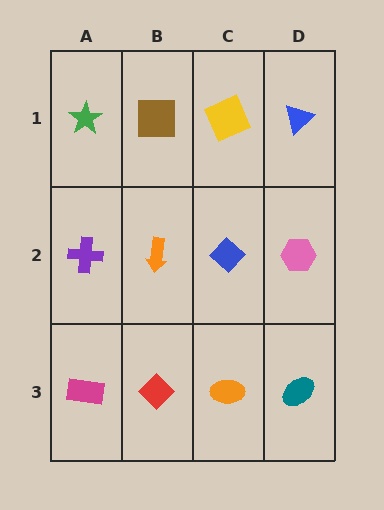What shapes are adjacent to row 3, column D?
A pink hexagon (row 2, column D), an orange ellipse (row 3, column C).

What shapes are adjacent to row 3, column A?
A purple cross (row 2, column A), a red diamond (row 3, column B).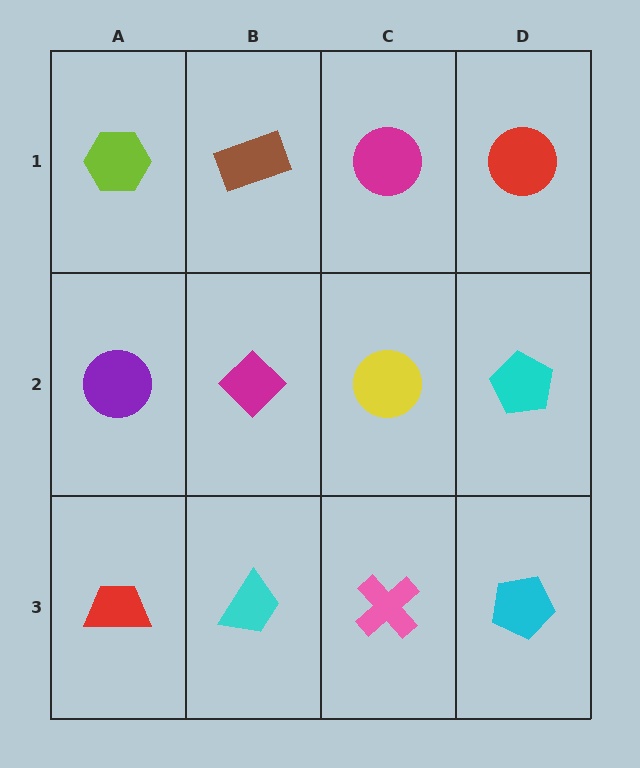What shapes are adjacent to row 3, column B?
A magenta diamond (row 2, column B), a red trapezoid (row 3, column A), a pink cross (row 3, column C).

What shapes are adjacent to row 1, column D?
A cyan pentagon (row 2, column D), a magenta circle (row 1, column C).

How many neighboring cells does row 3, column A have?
2.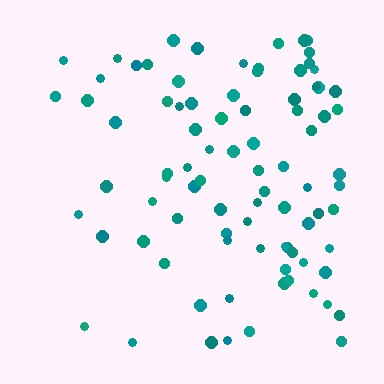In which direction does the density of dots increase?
From left to right, with the right side densest.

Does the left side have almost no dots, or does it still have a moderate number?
Still a moderate number, just noticeably fewer than the right.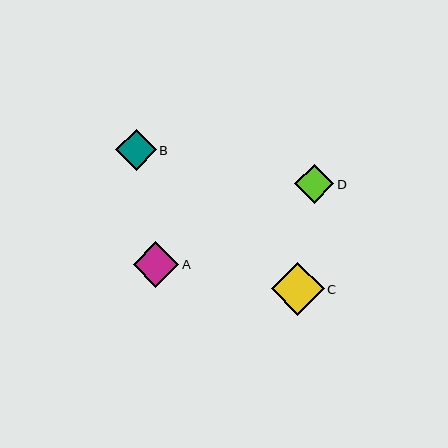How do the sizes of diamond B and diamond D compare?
Diamond B and diamond D are approximately the same size.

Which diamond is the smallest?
Diamond D is the smallest with a size of approximately 39 pixels.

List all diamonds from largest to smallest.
From largest to smallest: C, A, B, D.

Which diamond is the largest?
Diamond C is the largest with a size of approximately 53 pixels.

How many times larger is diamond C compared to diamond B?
Diamond C is approximately 1.3 times the size of diamond B.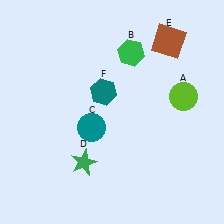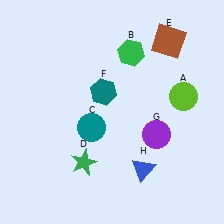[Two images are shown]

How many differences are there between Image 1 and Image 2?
There are 2 differences between the two images.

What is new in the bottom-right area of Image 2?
A purple circle (G) was added in the bottom-right area of Image 2.